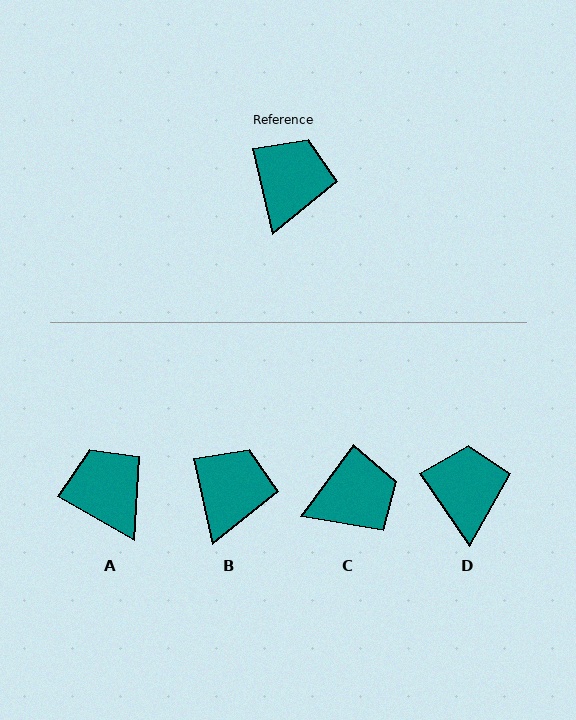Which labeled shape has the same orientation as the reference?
B.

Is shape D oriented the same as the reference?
No, it is off by about 22 degrees.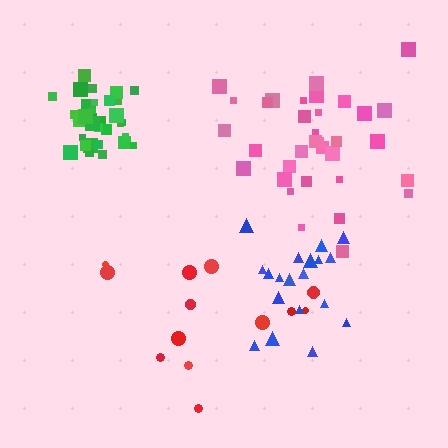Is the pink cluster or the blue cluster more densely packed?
Pink.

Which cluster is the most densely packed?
Green.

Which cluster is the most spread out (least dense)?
Red.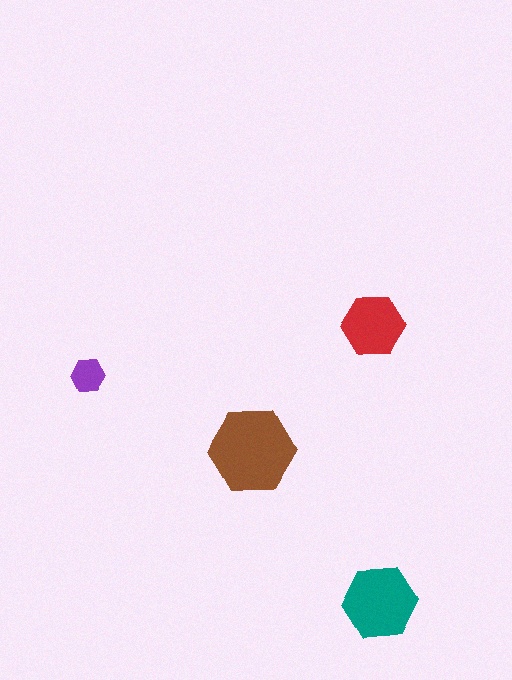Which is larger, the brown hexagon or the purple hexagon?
The brown one.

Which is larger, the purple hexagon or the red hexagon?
The red one.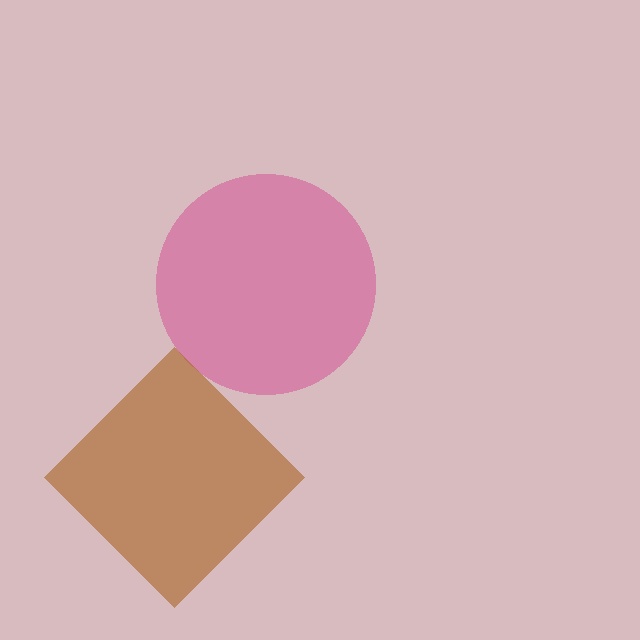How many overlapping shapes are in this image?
There are 2 overlapping shapes in the image.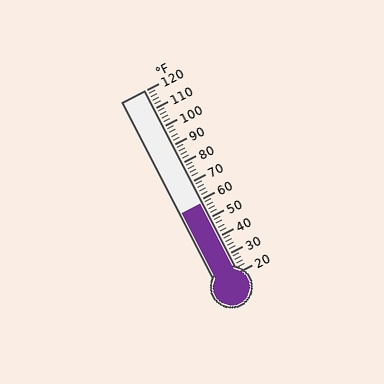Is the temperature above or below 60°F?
The temperature is below 60°F.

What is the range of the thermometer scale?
The thermometer scale ranges from 20°F to 120°F.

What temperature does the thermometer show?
The thermometer shows approximately 58°F.